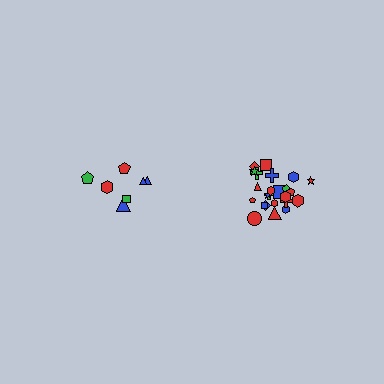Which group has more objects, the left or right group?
The right group.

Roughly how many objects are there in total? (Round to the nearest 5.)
Roughly 30 objects in total.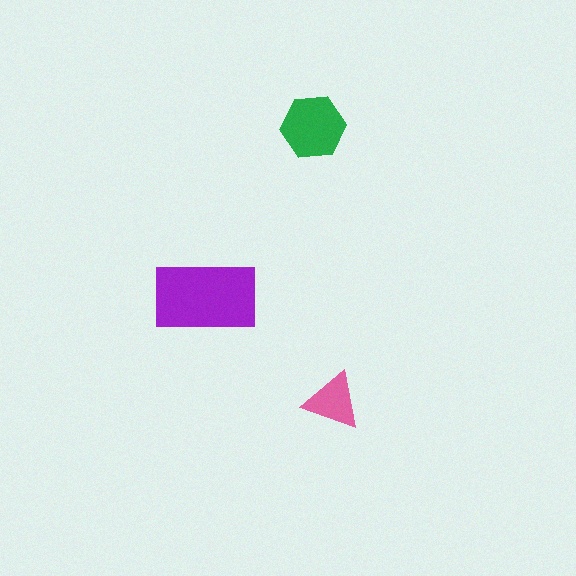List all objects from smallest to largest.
The pink triangle, the green hexagon, the purple rectangle.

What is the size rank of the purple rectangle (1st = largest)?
1st.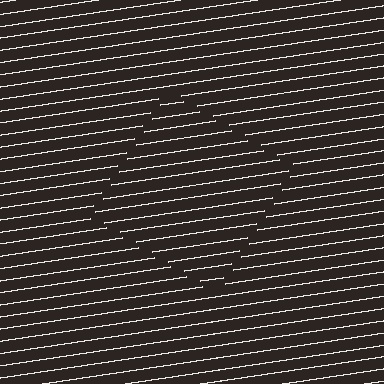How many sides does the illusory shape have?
4 sides — the line-ends trace a square.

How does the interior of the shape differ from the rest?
The interior of the shape contains the same grating, shifted by half a period — the contour is defined by the phase discontinuity where line-ends from the inner and outer gratings abut.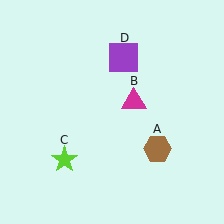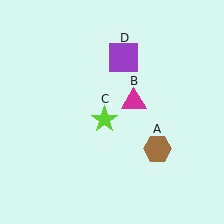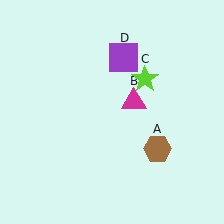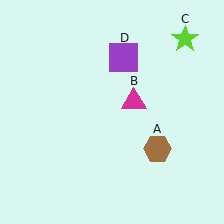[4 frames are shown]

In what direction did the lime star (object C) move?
The lime star (object C) moved up and to the right.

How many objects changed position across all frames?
1 object changed position: lime star (object C).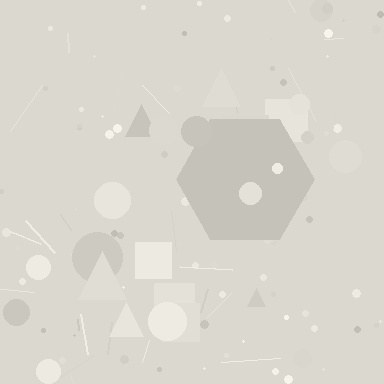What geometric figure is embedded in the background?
A hexagon is embedded in the background.